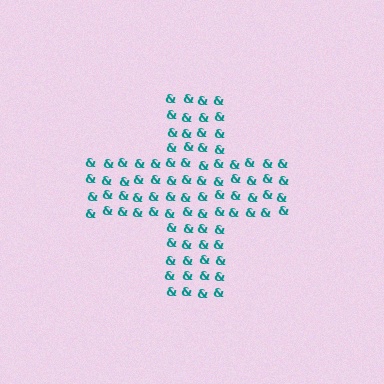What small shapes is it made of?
It is made of small ampersands.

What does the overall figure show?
The overall figure shows a cross.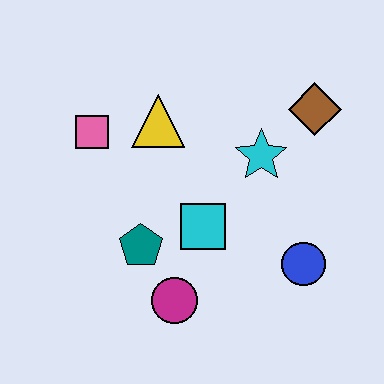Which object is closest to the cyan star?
The brown diamond is closest to the cyan star.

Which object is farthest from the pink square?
The blue circle is farthest from the pink square.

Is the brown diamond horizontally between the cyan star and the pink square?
No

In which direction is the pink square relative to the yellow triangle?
The pink square is to the left of the yellow triangle.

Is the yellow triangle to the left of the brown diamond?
Yes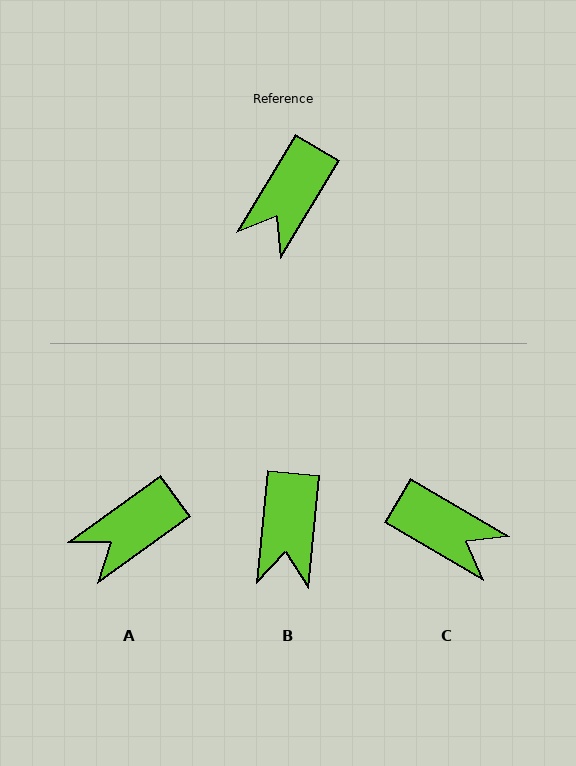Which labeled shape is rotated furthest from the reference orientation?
C, about 91 degrees away.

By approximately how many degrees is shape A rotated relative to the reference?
Approximately 23 degrees clockwise.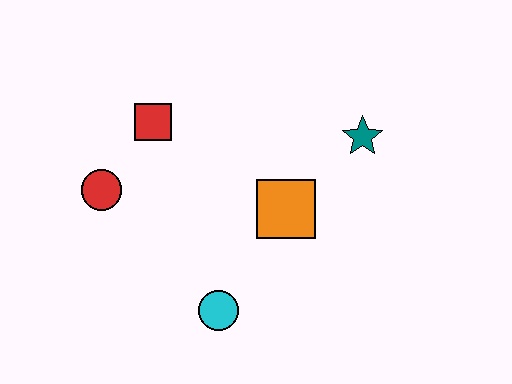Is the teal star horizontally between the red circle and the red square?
No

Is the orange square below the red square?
Yes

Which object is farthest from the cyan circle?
The teal star is farthest from the cyan circle.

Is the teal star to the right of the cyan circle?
Yes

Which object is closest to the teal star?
The orange square is closest to the teal star.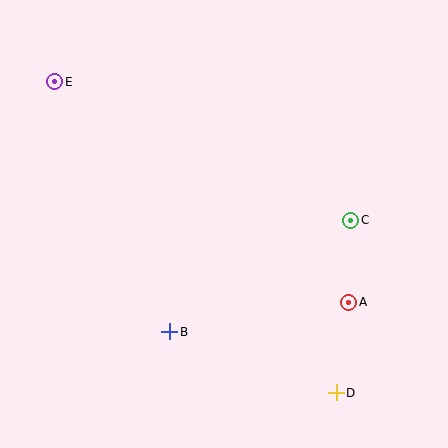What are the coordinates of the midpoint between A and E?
The midpoint between A and E is at (202, 192).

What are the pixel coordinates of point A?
Point A is at (349, 302).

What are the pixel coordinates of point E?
Point E is at (55, 82).